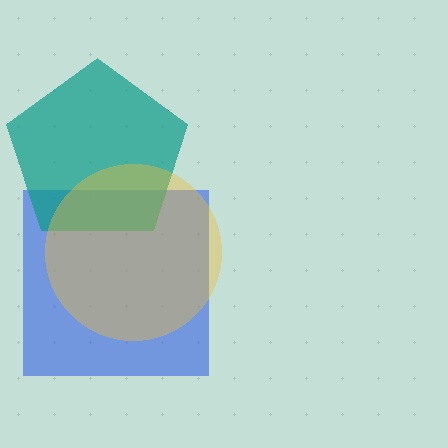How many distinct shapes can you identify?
There are 3 distinct shapes: a blue square, a teal pentagon, a yellow circle.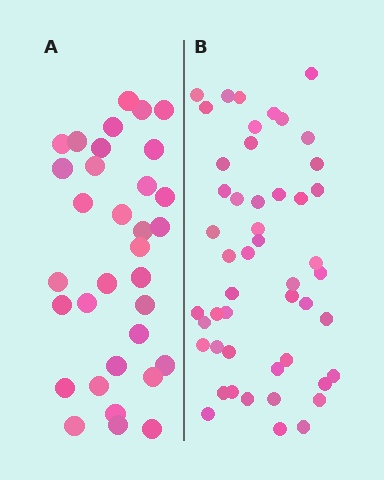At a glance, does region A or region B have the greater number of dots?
Region B (the right region) has more dots.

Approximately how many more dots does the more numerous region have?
Region B has approximately 15 more dots than region A.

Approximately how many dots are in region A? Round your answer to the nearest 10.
About 30 dots. (The exact count is 33, which rounds to 30.)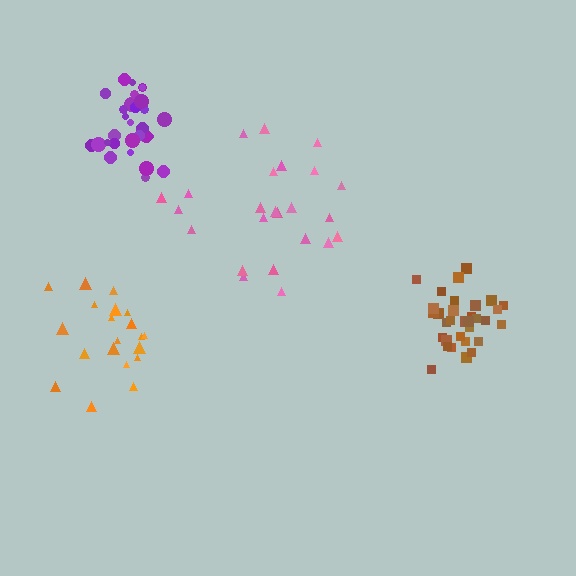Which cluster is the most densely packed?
Brown.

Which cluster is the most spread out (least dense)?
Pink.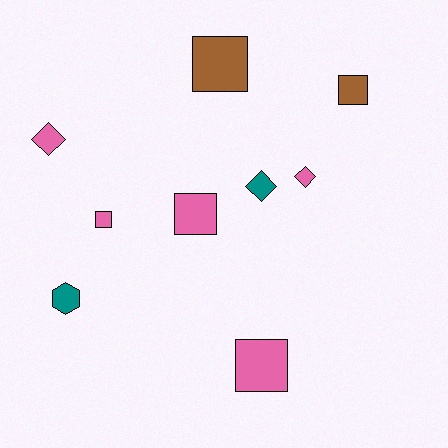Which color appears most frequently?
Pink, with 5 objects.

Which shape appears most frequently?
Square, with 5 objects.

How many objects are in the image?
There are 9 objects.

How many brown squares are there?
There are 2 brown squares.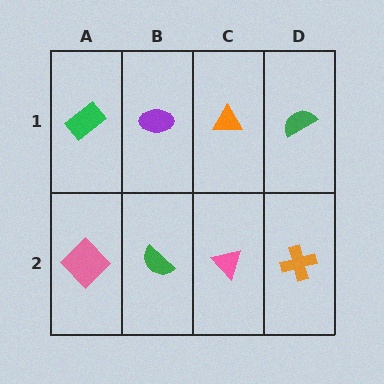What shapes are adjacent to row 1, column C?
A pink triangle (row 2, column C), a purple ellipse (row 1, column B), a green semicircle (row 1, column D).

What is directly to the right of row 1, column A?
A purple ellipse.